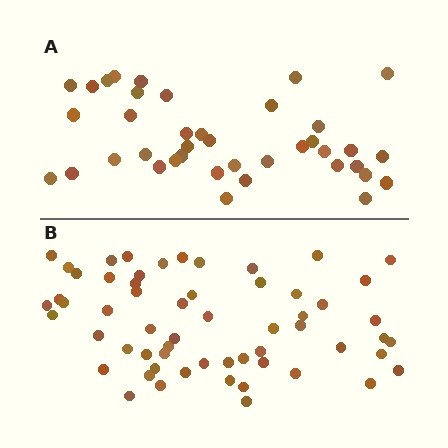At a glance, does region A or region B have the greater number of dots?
Region B (the bottom region) has more dots.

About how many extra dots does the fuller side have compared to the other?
Region B has approximately 20 more dots than region A.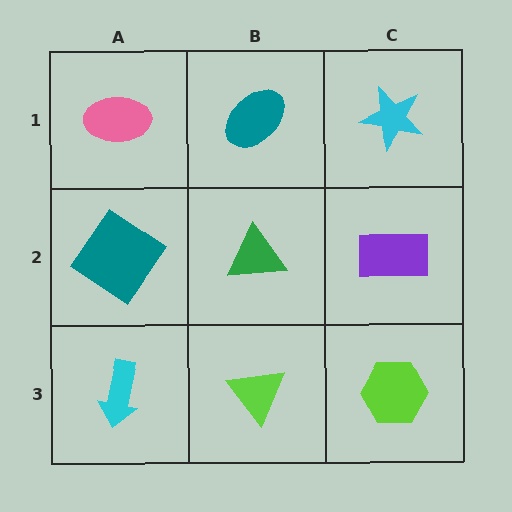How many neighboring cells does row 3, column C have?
2.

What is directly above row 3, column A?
A teal diamond.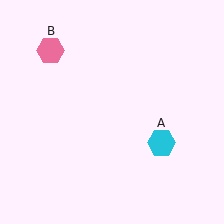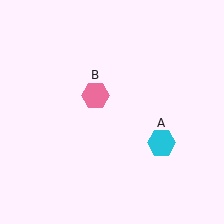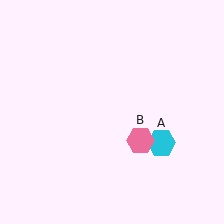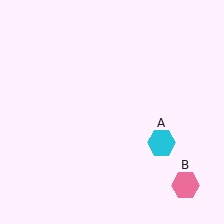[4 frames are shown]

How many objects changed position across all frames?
1 object changed position: pink hexagon (object B).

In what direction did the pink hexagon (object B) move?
The pink hexagon (object B) moved down and to the right.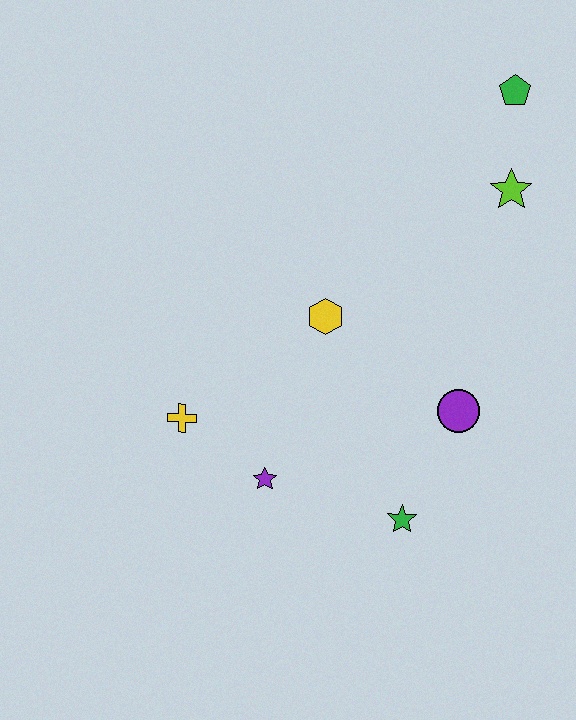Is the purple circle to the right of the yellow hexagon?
Yes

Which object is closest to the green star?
The purple circle is closest to the green star.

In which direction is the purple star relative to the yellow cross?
The purple star is to the right of the yellow cross.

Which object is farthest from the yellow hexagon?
The green pentagon is farthest from the yellow hexagon.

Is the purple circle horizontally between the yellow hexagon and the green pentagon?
Yes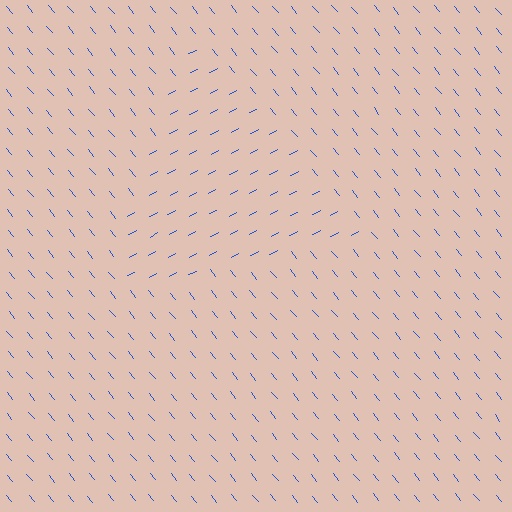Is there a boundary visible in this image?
Yes, there is a texture boundary formed by a change in line orientation.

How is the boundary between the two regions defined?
The boundary is defined purely by a change in line orientation (approximately 78 degrees difference). All lines are the same color and thickness.